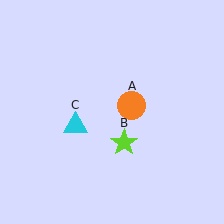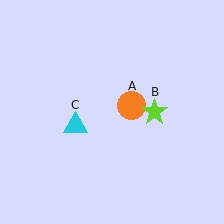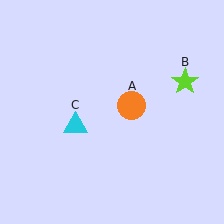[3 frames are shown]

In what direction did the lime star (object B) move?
The lime star (object B) moved up and to the right.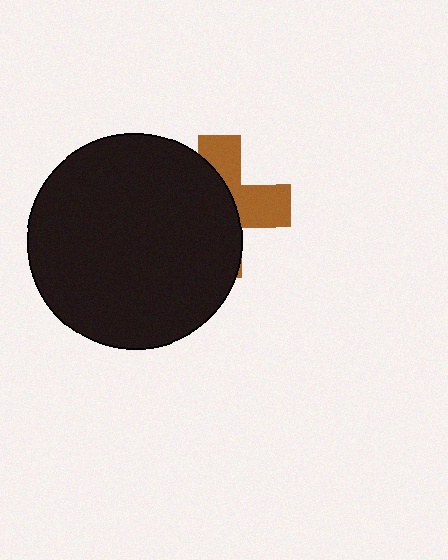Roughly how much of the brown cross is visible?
A small part of it is visible (roughly 39%).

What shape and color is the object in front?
The object in front is a black circle.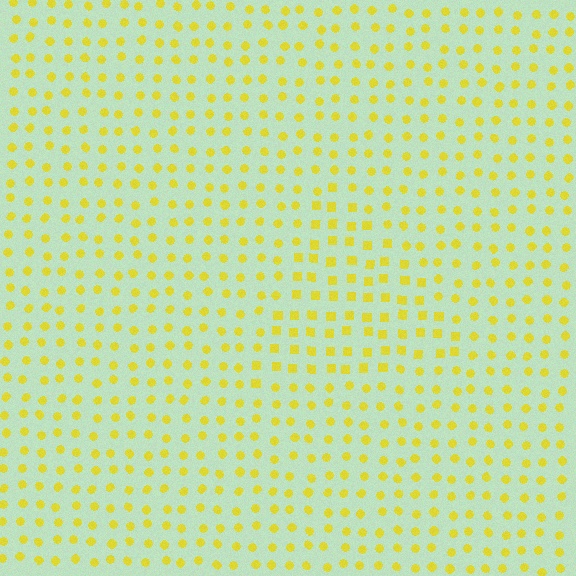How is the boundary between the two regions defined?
The boundary is defined by a change in element shape: squares inside vs. circles outside. All elements share the same color and spacing.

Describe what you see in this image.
The image is filled with small yellow elements arranged in a uniform grid. A triangle-shaped region contains squares, while the surrounding area contains circles. The boundary is defined purely by the change in element shape.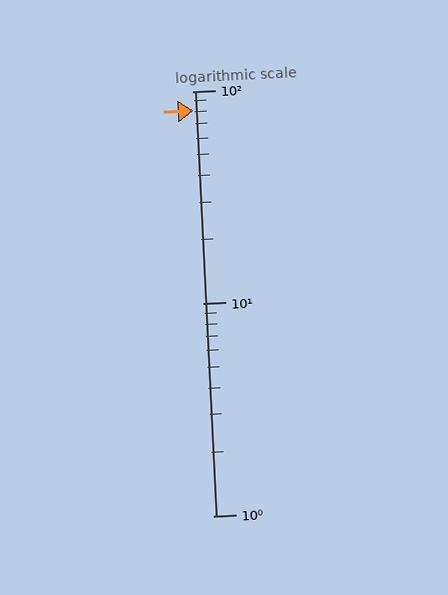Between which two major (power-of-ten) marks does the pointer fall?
The pointer is between 10 and 100.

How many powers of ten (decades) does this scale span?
The scale spans 2 decades, from 1 to 100.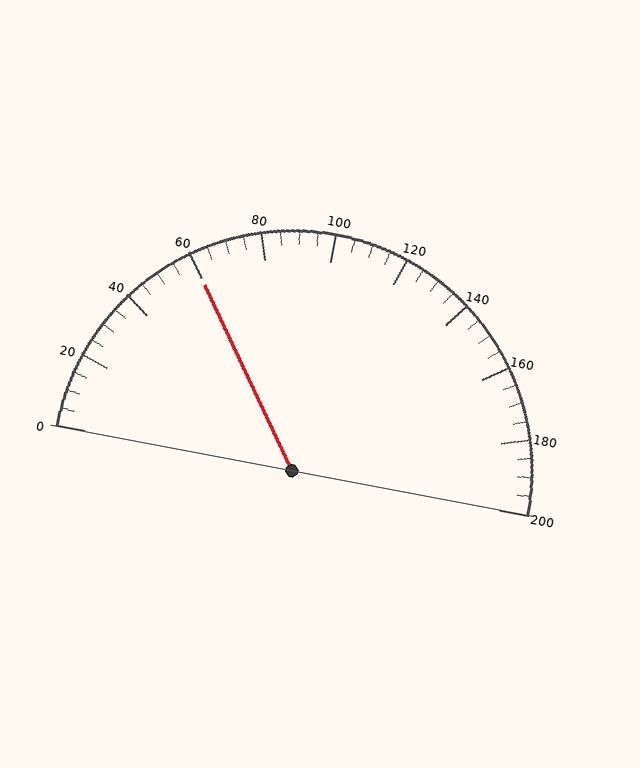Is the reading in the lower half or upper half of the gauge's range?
The reading is in the lower half of the range (0 to 200).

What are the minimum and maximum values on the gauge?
The gauge ranges from 0 to 200.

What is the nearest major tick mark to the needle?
The nearest major tick mark is 60.